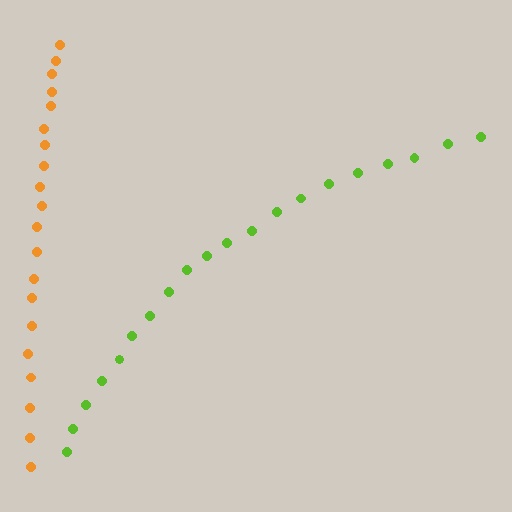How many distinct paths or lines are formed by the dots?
There are 2 distinct paths.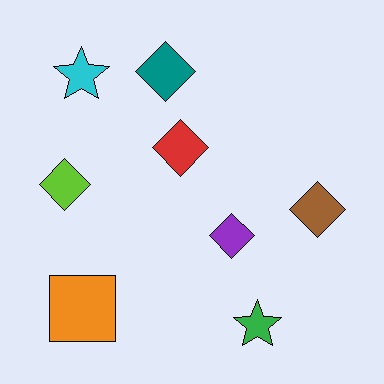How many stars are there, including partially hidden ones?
There are 2 stars.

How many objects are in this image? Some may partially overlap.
There are 8 objects.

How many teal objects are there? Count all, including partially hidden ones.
There is 1 teal object.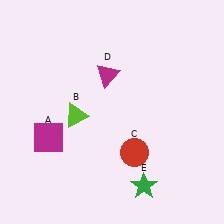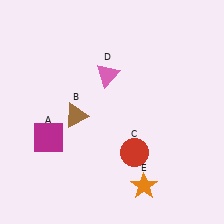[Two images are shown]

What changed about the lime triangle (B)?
In Image 1, B is lime. In Image 2, it changed to brown.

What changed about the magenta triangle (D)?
In Image 1, D is magenta. In Image 2, it changed to pink.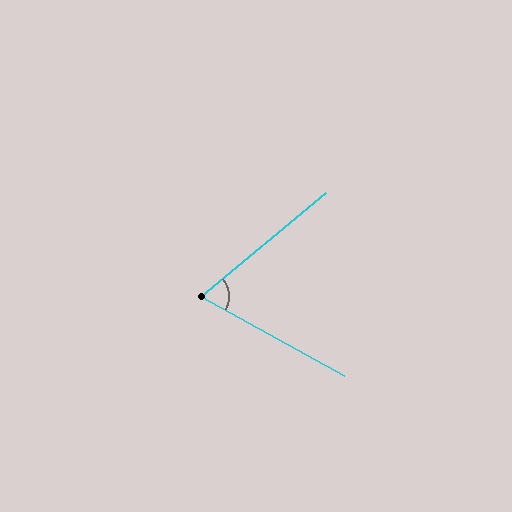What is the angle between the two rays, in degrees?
Approximately 68 degrees.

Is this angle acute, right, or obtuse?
It is acute.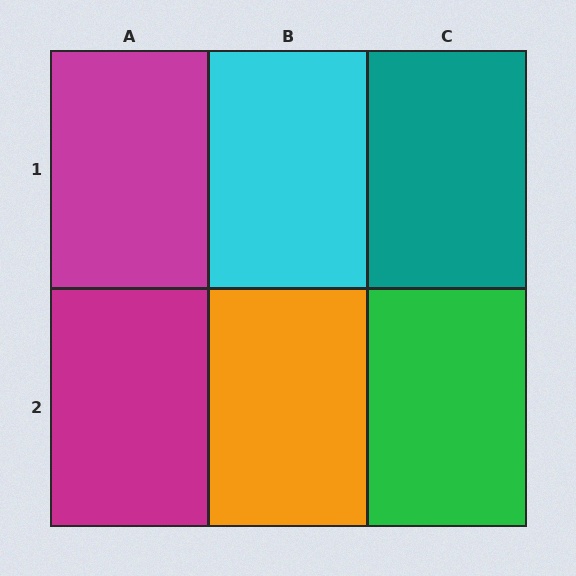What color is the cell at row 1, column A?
Magenta.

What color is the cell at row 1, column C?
Teal.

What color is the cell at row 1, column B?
Cyan.